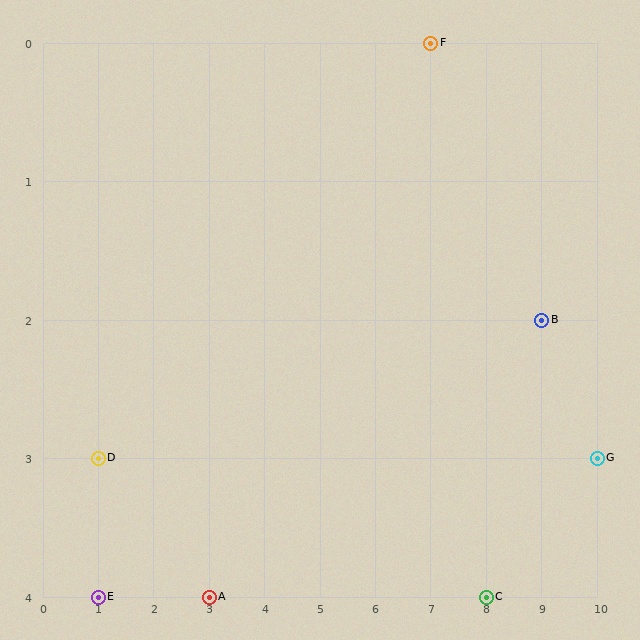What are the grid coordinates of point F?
Point F is at grid coordinates (7, 0).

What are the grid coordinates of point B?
Point B is at grid coordinates (9, 2).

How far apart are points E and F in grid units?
Points E and F are 6 columns and 4 rows apart (about 7.2 grid units diagonally).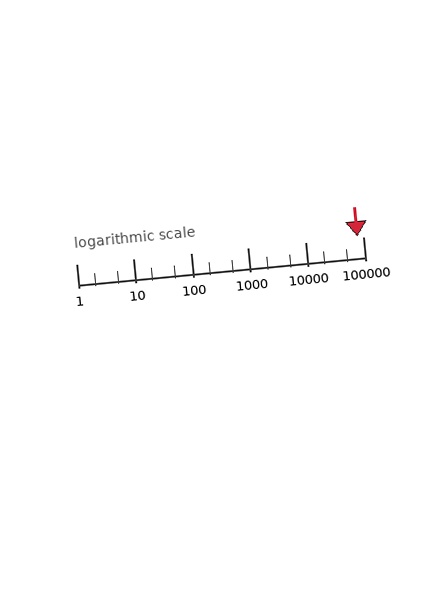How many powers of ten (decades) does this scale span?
The scale spans 5 decades, from 1 to 100000.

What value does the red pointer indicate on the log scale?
The pointer indicates approximately 81000.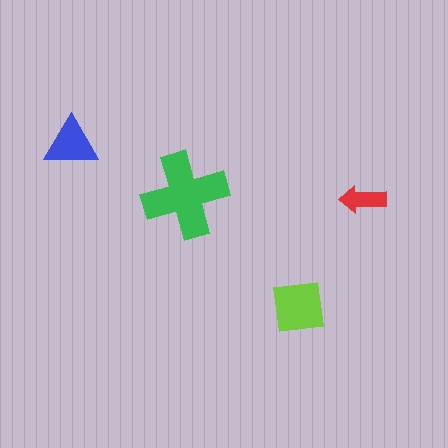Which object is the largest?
The green cross.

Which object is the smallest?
The red arrow.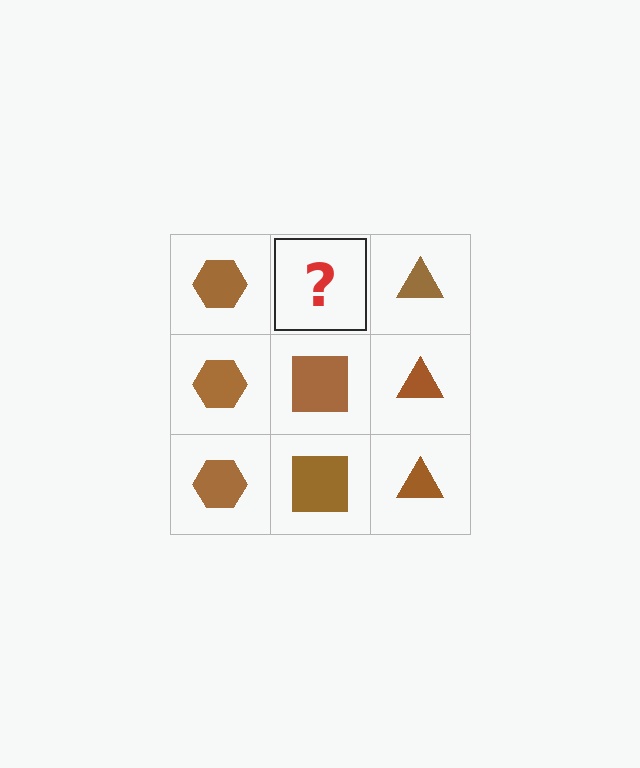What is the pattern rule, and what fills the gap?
The rule is that each column has a consistent shape. The gap should be filled with a brown square.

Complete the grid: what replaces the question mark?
The question mark should be replaced with a brown square.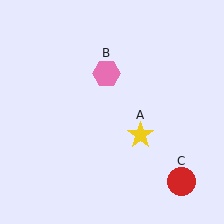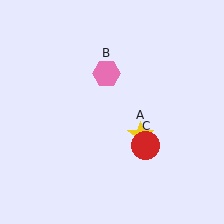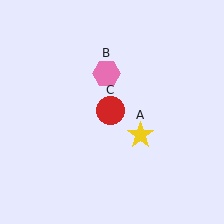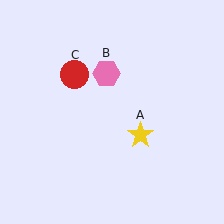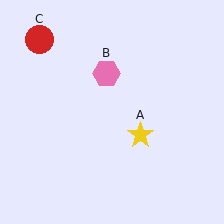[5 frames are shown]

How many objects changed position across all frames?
1 object changed position: red circle (object C).